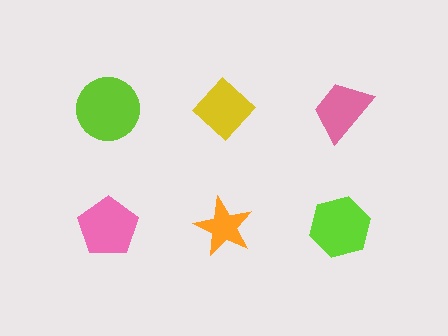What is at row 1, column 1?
A lime circle.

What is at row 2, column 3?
A lime hexagon.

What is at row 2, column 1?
A pink pentagon.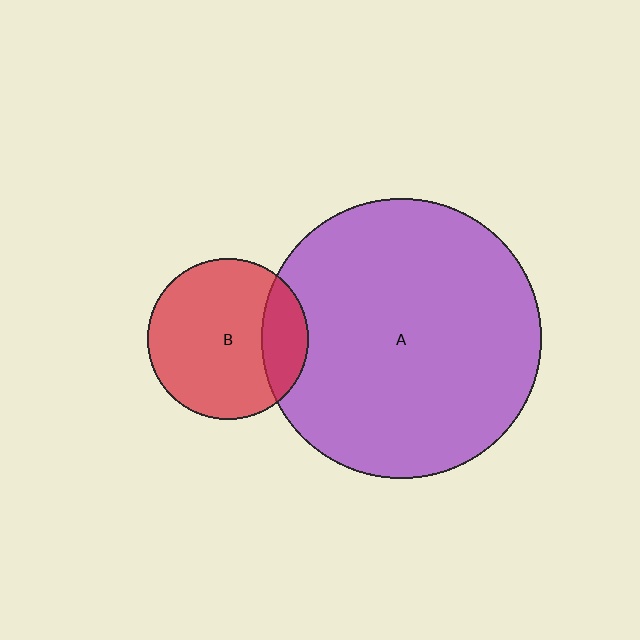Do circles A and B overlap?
Yes.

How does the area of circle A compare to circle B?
Approximately 3.0 times.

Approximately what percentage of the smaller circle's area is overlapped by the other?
Approximately 20%.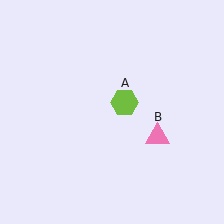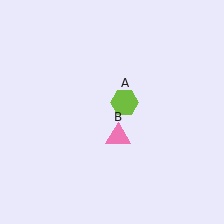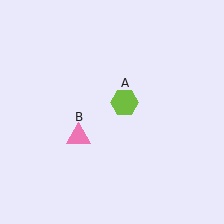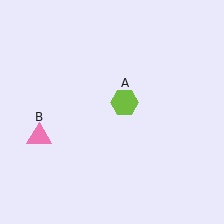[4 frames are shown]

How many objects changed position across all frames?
1 object changed position: pink triangle (object B).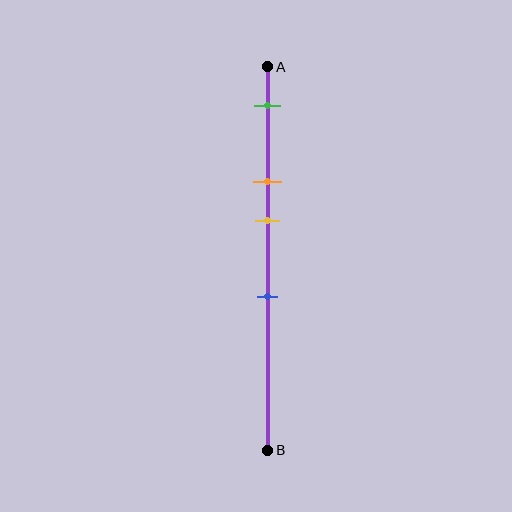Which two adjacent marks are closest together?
The orange and yellow marks are the closest adjacent pair.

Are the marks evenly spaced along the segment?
No, the marks are not evenly spaced.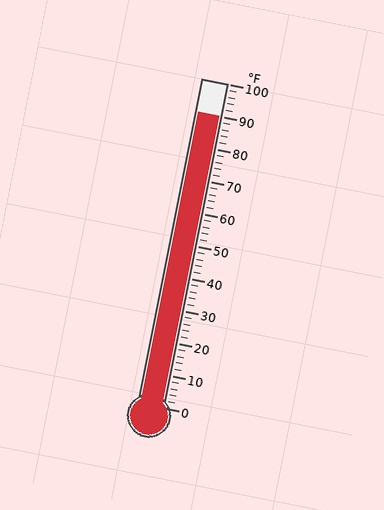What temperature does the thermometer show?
The thermometer shows approximately 90°F.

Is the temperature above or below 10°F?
The temperature is above 10°F.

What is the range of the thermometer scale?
The thermometer scale ranges from 0°F to 100°F.